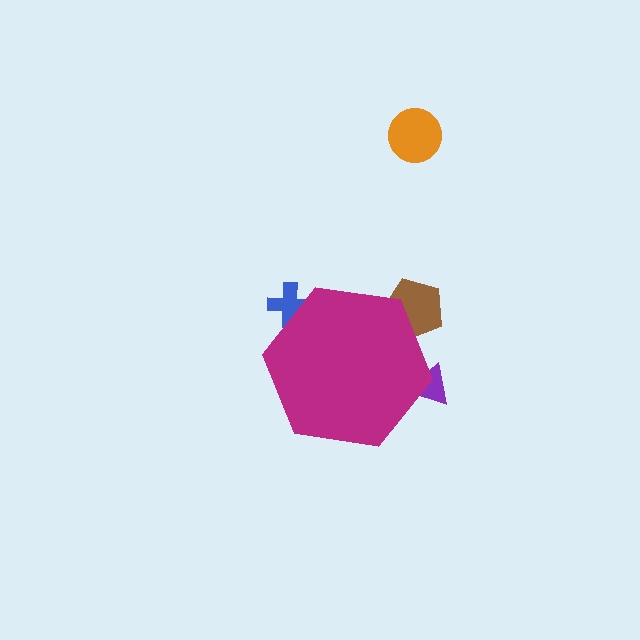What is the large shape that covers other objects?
A magenta hexagon.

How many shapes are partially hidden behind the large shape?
3 shapes are partially hidden.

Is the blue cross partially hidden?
Yes, the blue cross is partially hidden behind the magenta hexagon.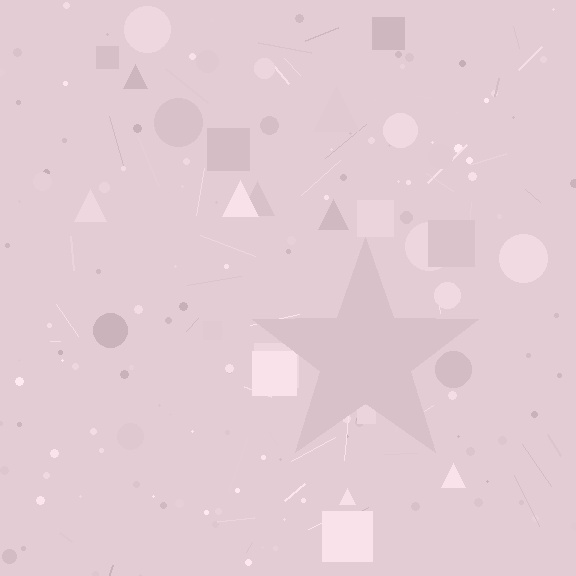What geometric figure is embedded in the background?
A star is embedded in the background.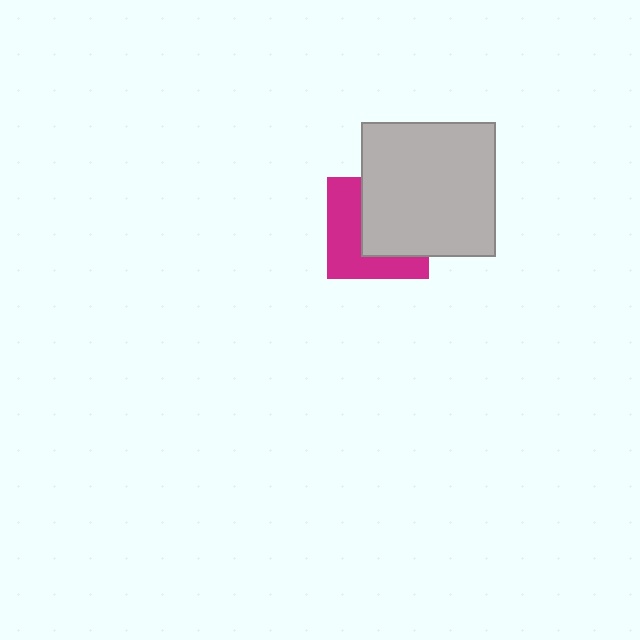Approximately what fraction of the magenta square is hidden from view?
Roughly 52% of the magenta square is hidden behind the light gray square.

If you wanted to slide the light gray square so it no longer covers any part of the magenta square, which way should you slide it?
Slide it toward the upper-right — that is the most direct way to separate the two shapes.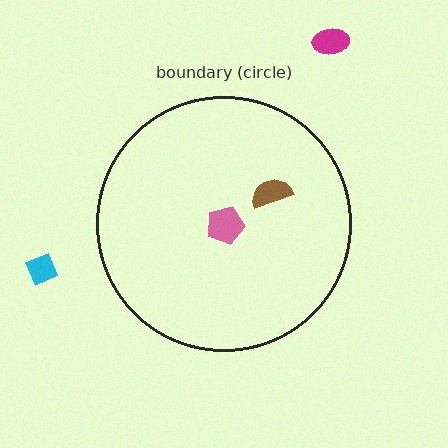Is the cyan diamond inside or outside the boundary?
Outside.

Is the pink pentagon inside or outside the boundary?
Inside.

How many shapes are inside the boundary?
2 inside, 2 outside.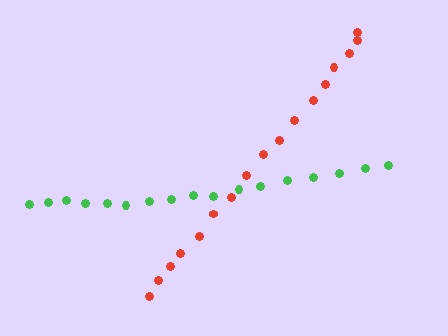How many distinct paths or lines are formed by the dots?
There are 2 distinct paths.